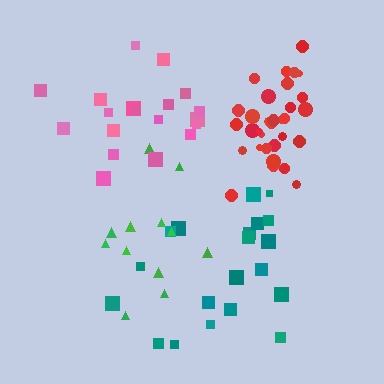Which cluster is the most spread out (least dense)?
Green.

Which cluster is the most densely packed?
Red.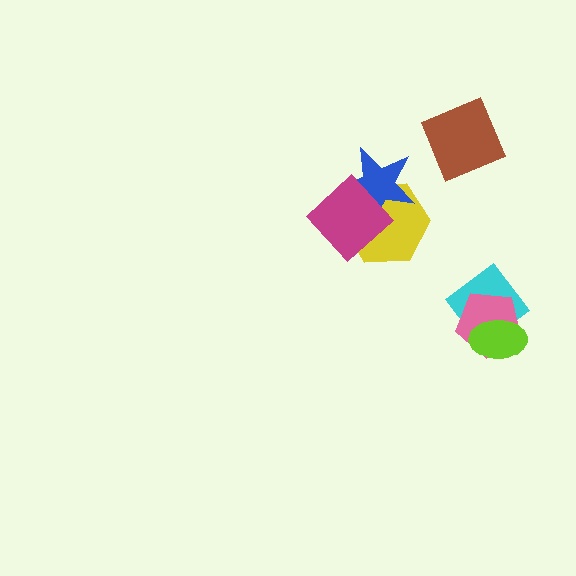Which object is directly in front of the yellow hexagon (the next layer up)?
The blue star is directly in front of the yellow hexagon.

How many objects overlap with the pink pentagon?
2 objects overlap with the pink pentagon.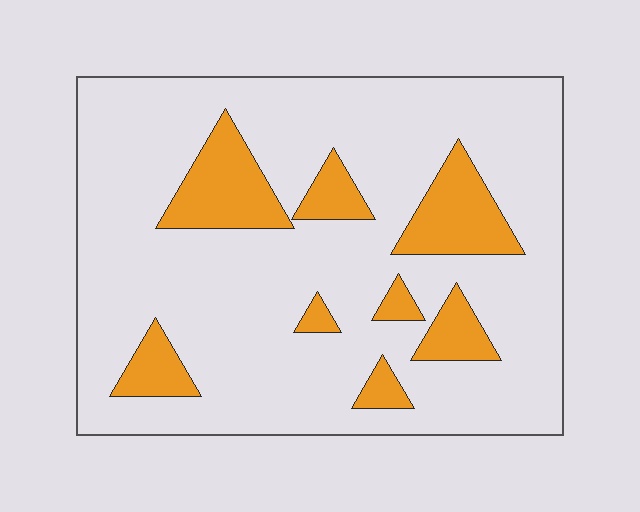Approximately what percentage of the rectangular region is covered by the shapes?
Approximately 20%.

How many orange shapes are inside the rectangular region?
8.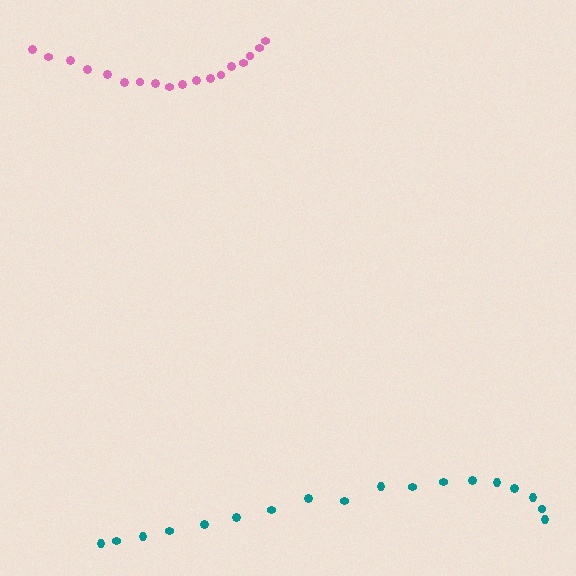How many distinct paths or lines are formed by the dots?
There are 2 distinct paths.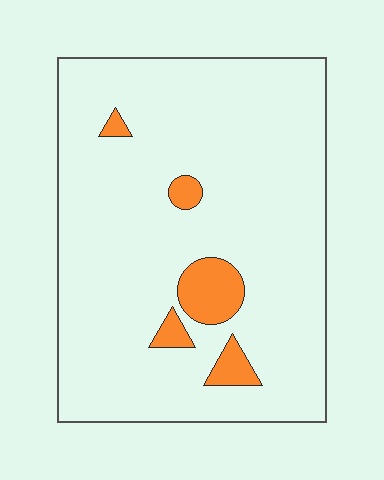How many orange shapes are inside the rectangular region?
5.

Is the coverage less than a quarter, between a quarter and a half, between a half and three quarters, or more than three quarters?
Less than a quarter.